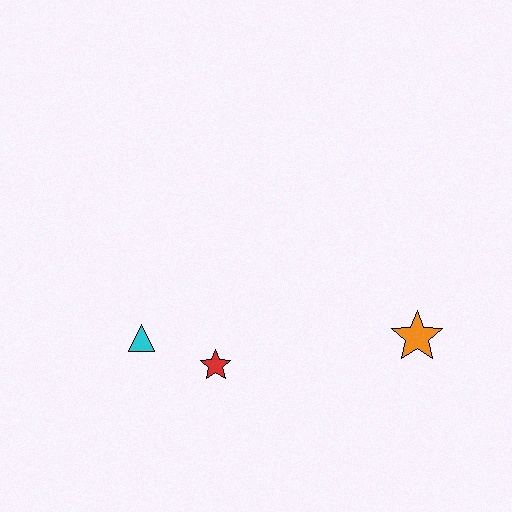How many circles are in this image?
There are no circles.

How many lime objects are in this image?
There are no lime objects.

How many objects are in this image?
There are 3 objects.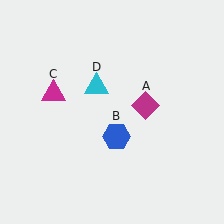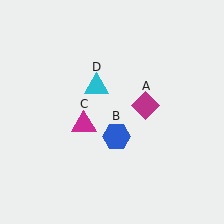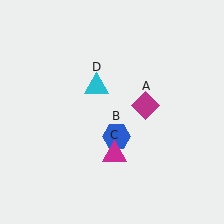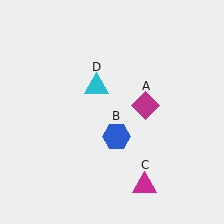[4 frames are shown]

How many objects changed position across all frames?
1 object changed position: magenta triangle (object C).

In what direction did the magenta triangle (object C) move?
The magenta triangle (object C) moved down and to the right.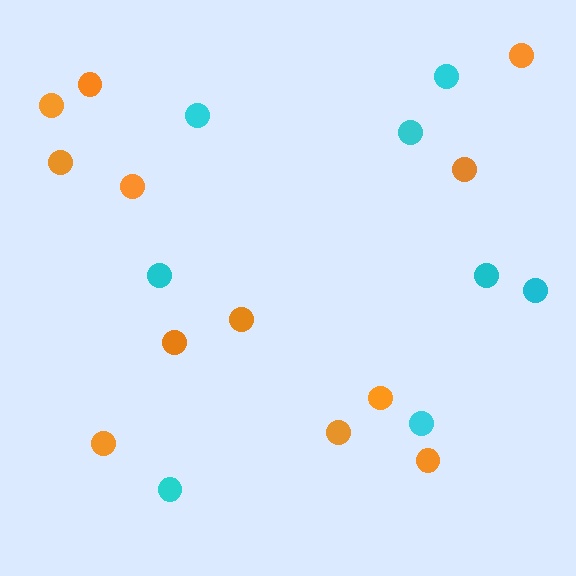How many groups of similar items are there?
There are 2 groups: one group of orange circles (12) and one group of cyan circles (8).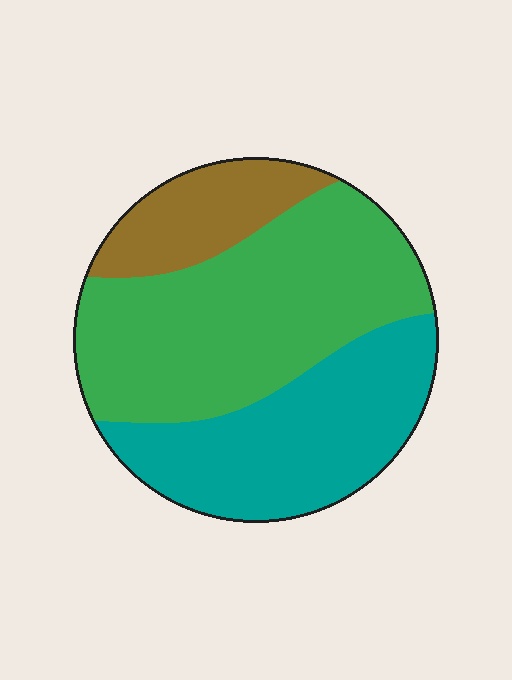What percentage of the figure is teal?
Teal takes up about one third (1/3) of the figure.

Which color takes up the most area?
Green, at roughly 50%.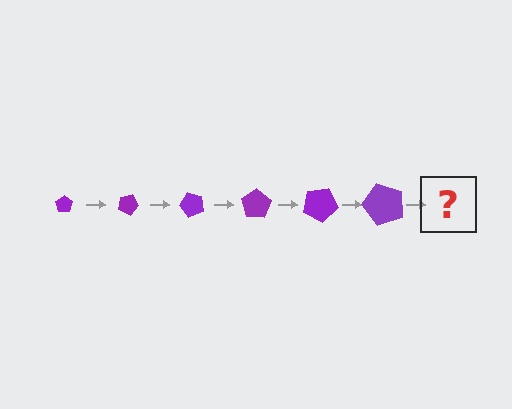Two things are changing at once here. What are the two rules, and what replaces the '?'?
The two rules are that the pentagon grows larger each step and it rotates 25 degrees each step. The '?' should be a pentagon, larger than the previous one and rotated 150 degrees from the start.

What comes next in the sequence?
The next element should be a pentagon, larger than the previous one and rotated 150 degrees from the start.